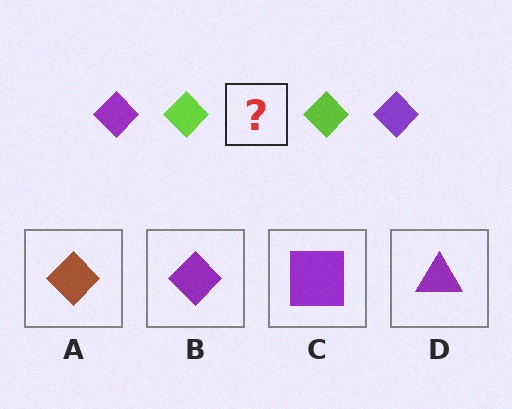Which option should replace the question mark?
Option B.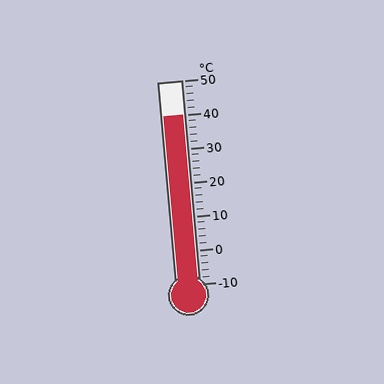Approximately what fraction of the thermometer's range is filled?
The thermometer is filled to approximately 85% of its range.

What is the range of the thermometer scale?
The thermometer scale ranges from -10°C to 50°C.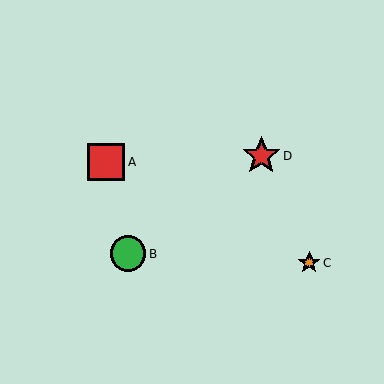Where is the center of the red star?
The center of the red star is at (261, 156).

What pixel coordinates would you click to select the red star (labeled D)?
Click at (261, 156) to select the red star D.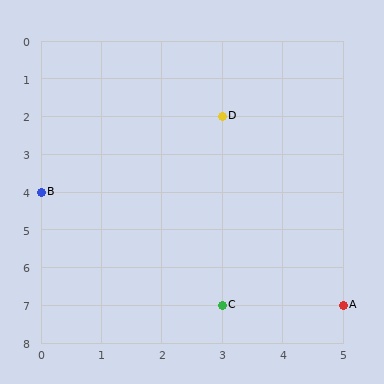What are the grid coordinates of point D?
Point D is at grid coordinates (3, 2).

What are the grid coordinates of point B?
Point B is at grid coordinates (0, 4).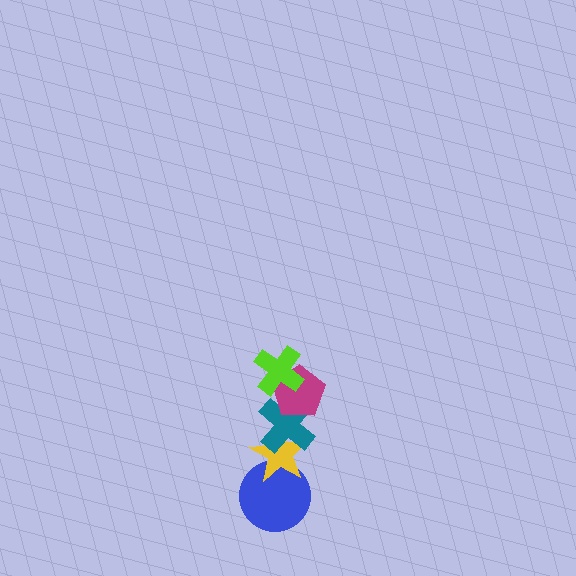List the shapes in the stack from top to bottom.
From top to bottom: the lime cross, the magenta pentagon, the teal cross, the yellow star, the blue circle.